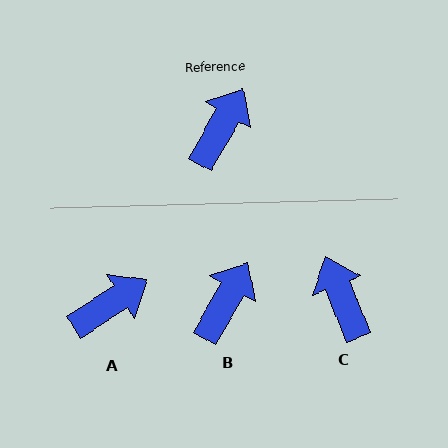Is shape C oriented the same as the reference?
No, it is off by about 52 degrees.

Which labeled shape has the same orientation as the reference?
B.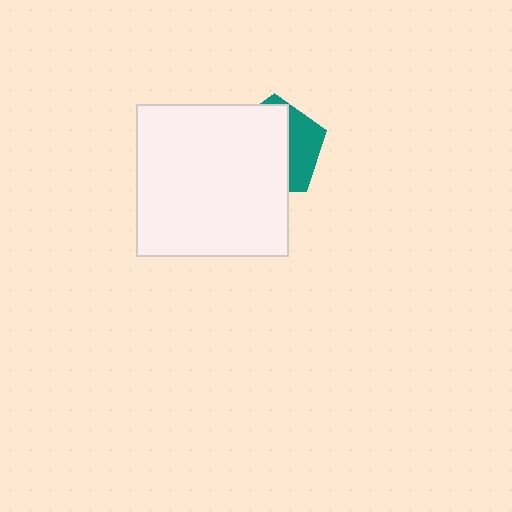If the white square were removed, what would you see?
You would see the complete teal pentagon.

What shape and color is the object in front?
The object in front is a white square.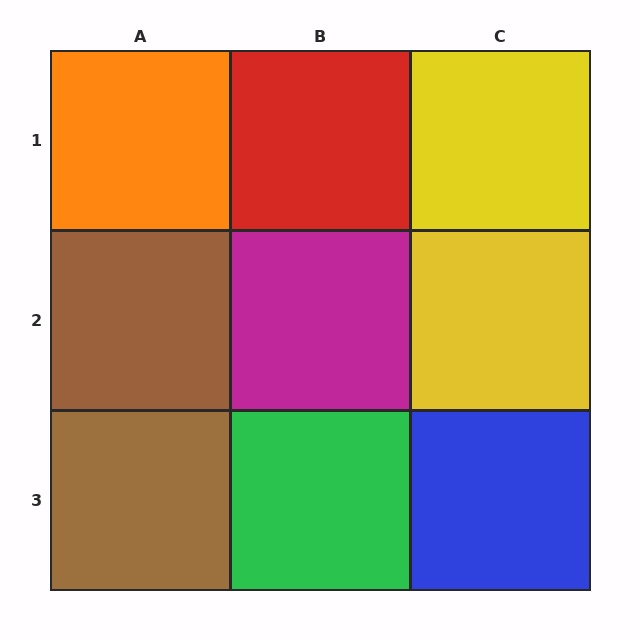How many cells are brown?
2 cells are brown.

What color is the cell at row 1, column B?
Red.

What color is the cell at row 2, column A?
Brown.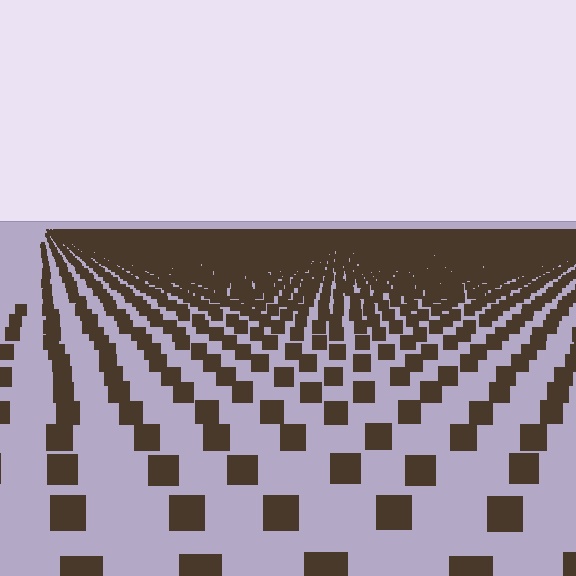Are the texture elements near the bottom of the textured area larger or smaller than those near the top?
Larger. Near the bottom, elements are closer to the viewer and appear at a bigger on-screen size.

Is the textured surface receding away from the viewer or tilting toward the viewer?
The surface is receding away from the viewer. Texture elements get smaller and denser toward the top.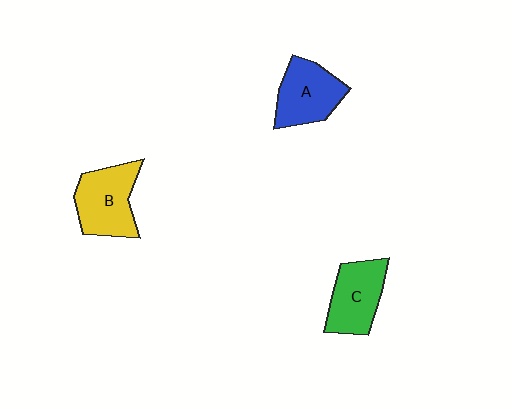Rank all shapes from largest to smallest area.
From largest to smallest: B (yellow), A (blue), C (green).